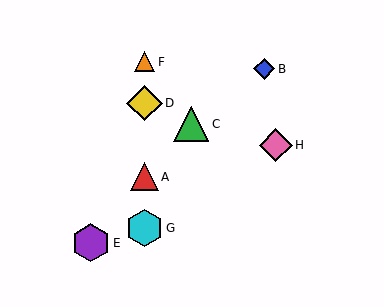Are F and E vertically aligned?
No, F is at x≈144 and E is at x≈91.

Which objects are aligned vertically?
Objects A, D, F, G are aligned vertically.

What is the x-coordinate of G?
Object G is at x≈144.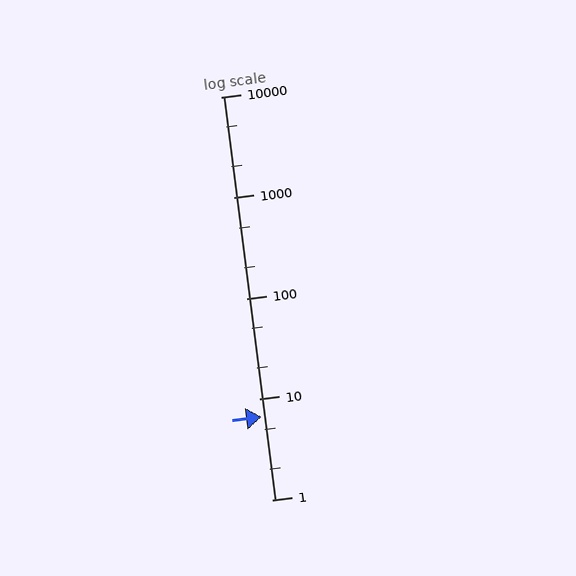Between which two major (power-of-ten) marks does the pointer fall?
The pointer is between 1 and 10.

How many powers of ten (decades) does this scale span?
The scale spans 4 decades, from 1 to 10000.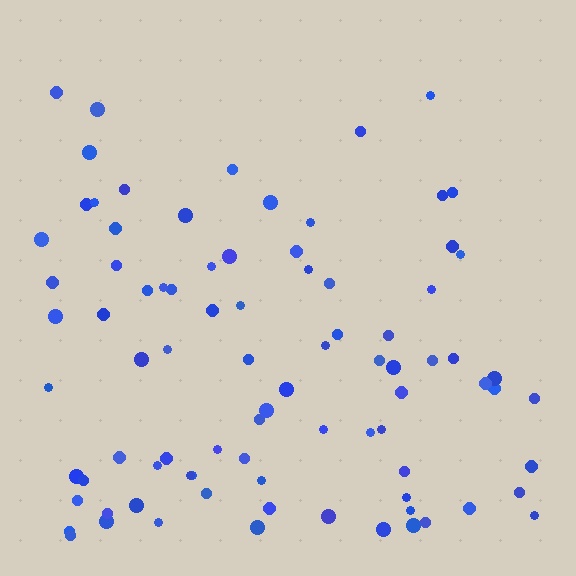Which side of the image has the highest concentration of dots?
The bottom.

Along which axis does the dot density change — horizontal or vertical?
Vertical.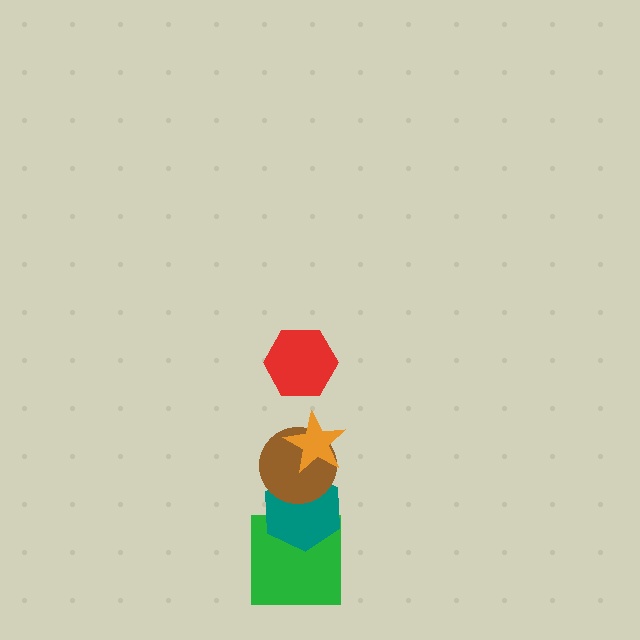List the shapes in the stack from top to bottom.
From top to bottom: the red hexagon, the orange star, the brown circle, the teal hexagon, the green square.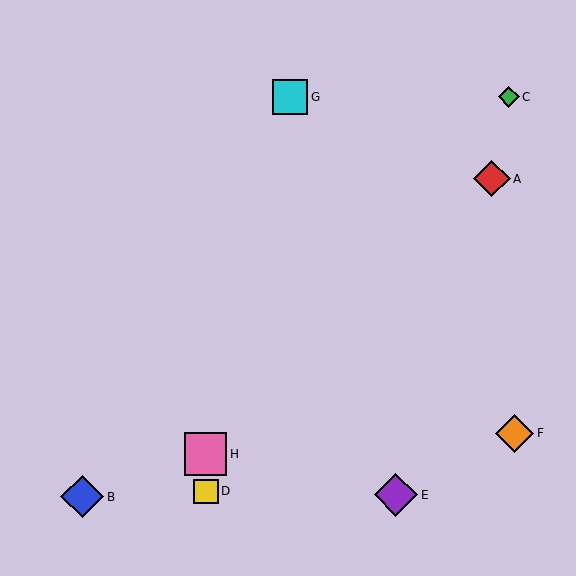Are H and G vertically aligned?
No, H is at x≈206 and G is at x≈290.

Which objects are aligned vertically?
Objects D, H are aligned vertically.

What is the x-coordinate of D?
Object D is at x≈206.